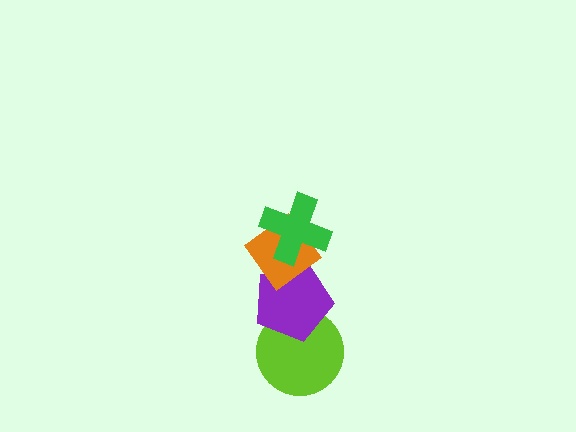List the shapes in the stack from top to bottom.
From top to bottom: the green cross, the orange diamond, the purple pentagon, the lime circle.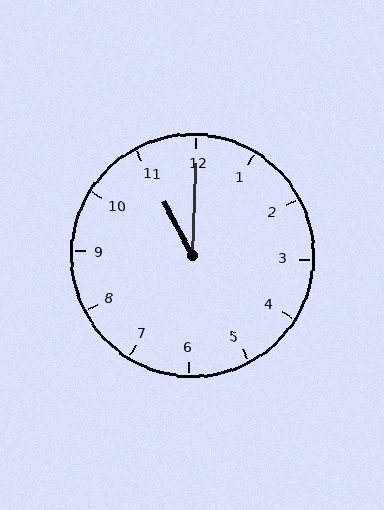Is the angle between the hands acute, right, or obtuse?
It is acute.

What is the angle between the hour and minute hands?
Approximately 30 degrees.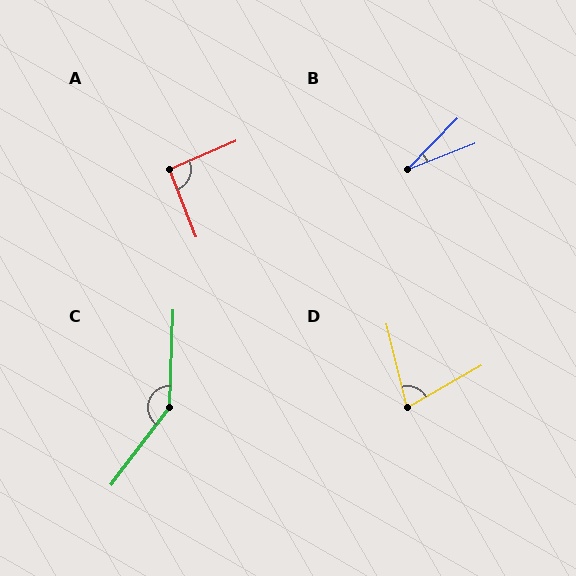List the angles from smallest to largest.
B (24°), D (74°), A (91°), C (145°).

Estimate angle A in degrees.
Approximately 91 degrees.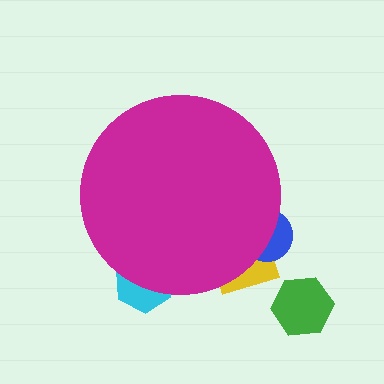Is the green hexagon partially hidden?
No, the green hexagon is fully visible.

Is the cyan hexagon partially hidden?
Yes, the cyan hexagon is partially hidden behind the magenta circle.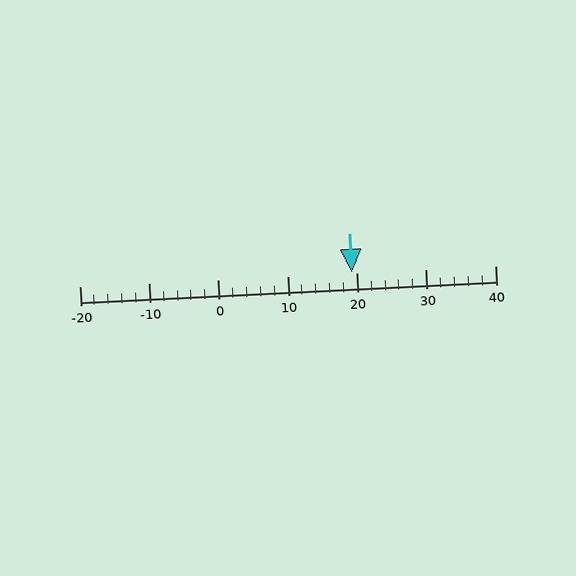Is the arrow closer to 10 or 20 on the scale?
The arrow is closer to 20.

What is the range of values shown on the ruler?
The ruler shows values from -20 to 40.